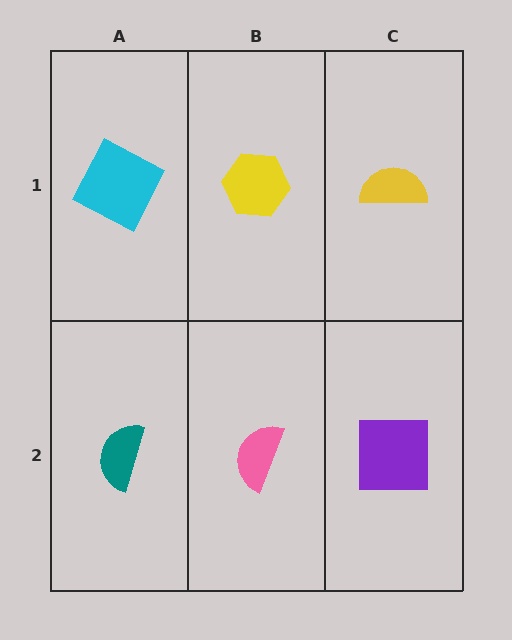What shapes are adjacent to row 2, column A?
A cyan square (row 1, column A), a pink semicircle (row 2, column B).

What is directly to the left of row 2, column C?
A pink semicircle.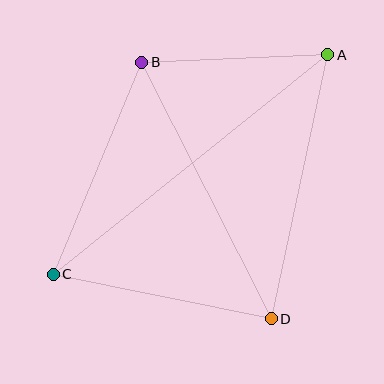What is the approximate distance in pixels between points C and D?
The distance between C and D is approximately 223 pixels.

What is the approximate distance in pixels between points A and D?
The distance between A and D is approximately 270 pixels.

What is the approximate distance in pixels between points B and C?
The distance between B and C is approximately 230 pixels.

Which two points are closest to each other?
Points A and B are closest to each other.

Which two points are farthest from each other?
Points A and C are farthest from each other.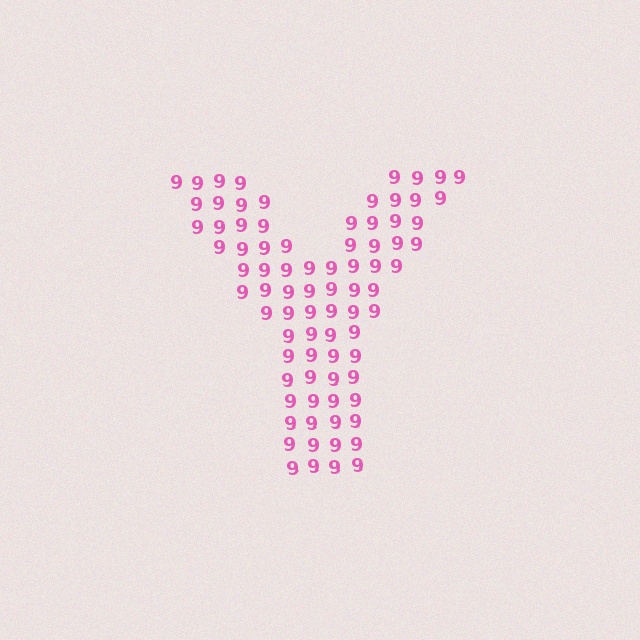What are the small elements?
The small elements are digit 9's.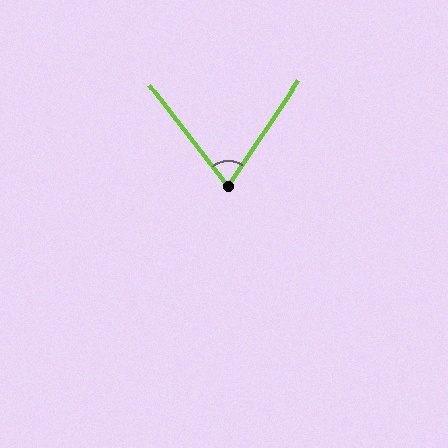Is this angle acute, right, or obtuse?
It is acute.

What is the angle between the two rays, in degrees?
Approximately 71 degrees.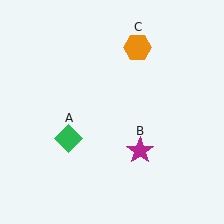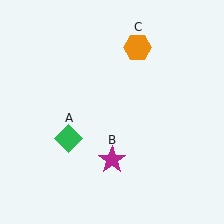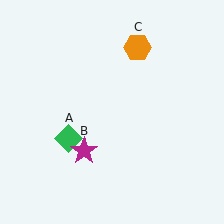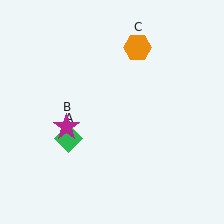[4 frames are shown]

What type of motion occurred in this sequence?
The magenta star (object B) rotated clockwise around the center of the scene.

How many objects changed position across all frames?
1 object changed position: magenta star (object B).